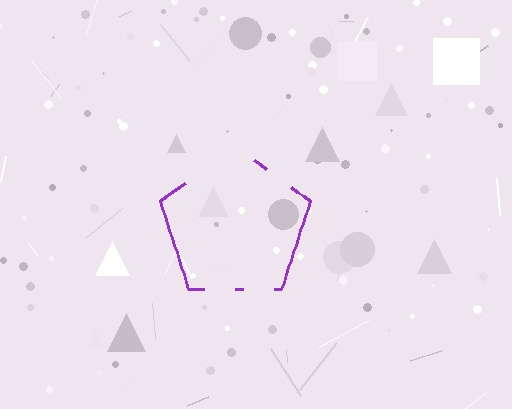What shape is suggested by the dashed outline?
The dashed outline suggests a pentagon.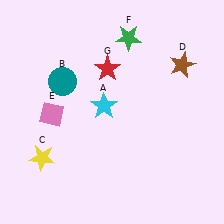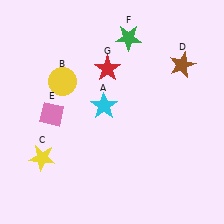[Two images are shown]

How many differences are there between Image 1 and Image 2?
There is 1 difference between the two images.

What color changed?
The circle (B) changed from teal in Image 1 to yellow in Image 2.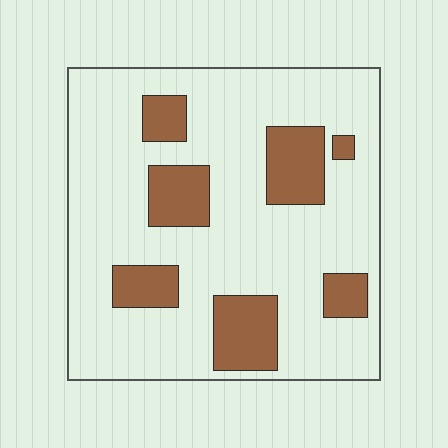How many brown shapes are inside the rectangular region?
7.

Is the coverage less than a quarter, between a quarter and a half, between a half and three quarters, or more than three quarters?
Less than a quarter.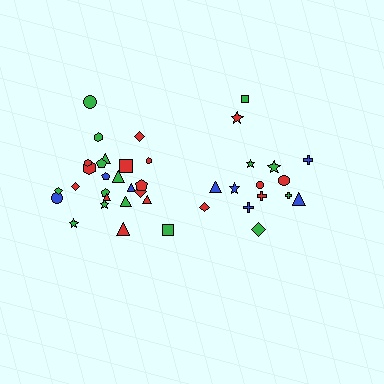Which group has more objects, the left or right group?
The left group.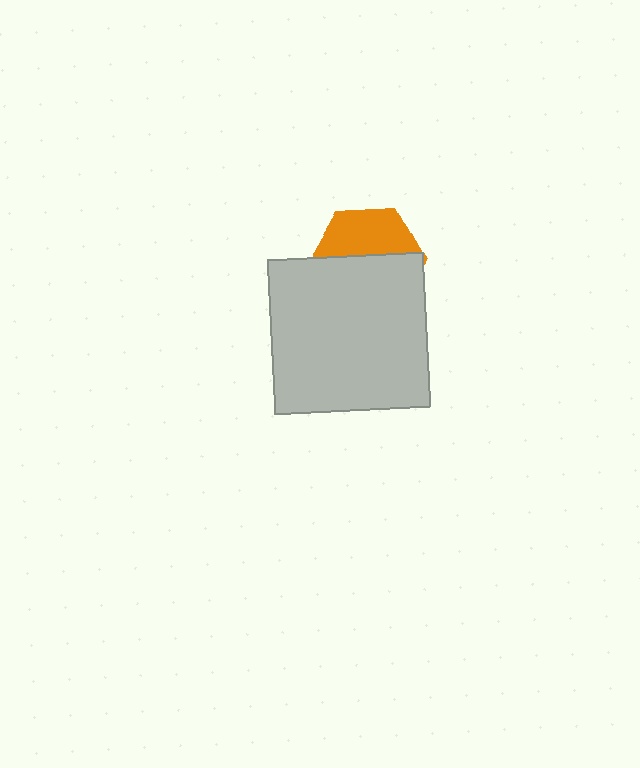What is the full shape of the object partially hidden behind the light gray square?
The partially hidden object is an orange hexagon.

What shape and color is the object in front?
The object in front is a light gray square.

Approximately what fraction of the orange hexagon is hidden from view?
Roughly 58% of the orange hexagon is hidden behind the light gray square.